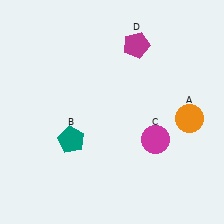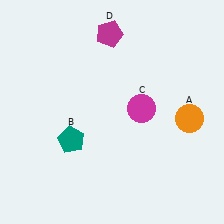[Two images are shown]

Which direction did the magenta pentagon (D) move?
The magenta pentagon (D) moved left.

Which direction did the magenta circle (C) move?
The magenta circle (C) moved up.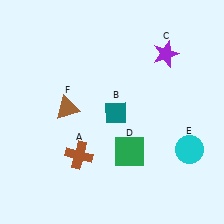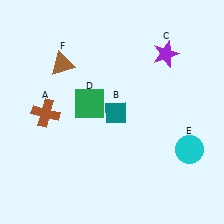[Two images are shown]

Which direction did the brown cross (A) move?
The brown cross (A) moved up.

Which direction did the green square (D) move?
The green square (D) moved up.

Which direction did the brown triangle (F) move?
The brown triangle (F) moved up.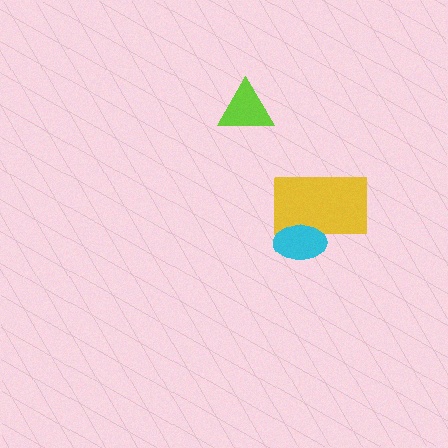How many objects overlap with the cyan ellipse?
1 object overlaps with the cyan ellipse.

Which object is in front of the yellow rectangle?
The cyan ellipse is in front of the yellow rectangle.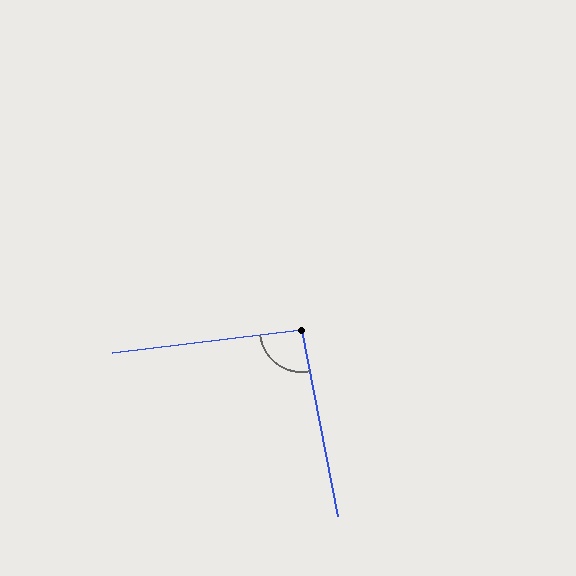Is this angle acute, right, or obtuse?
It is approximately a right angle.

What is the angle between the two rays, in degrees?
Approximately 94 degrees.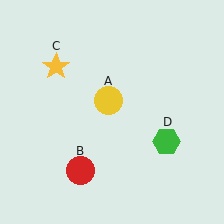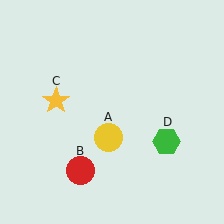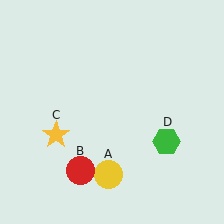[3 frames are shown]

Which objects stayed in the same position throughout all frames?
Red circle (object B) and green hexagon (object D) remained stationary.